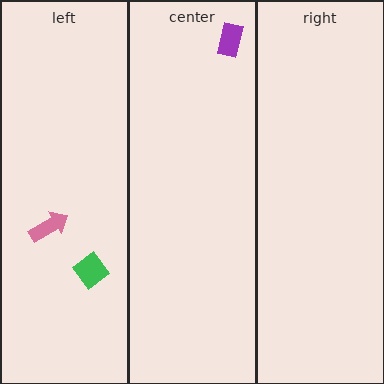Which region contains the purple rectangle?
The center region.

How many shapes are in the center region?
1.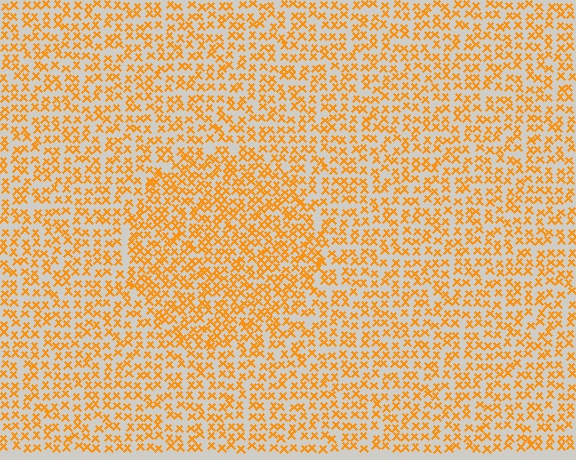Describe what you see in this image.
The image contains small orange elements arranged at two different densities. A circle-shaped region is visible where the elements are more densely packed than the surrounding area.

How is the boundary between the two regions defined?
The boundary is defined by a change in element density (approximately 1.5x ratio). All elements are the same color, size, and shape.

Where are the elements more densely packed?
The elements are more densely packed inside the circle boundary.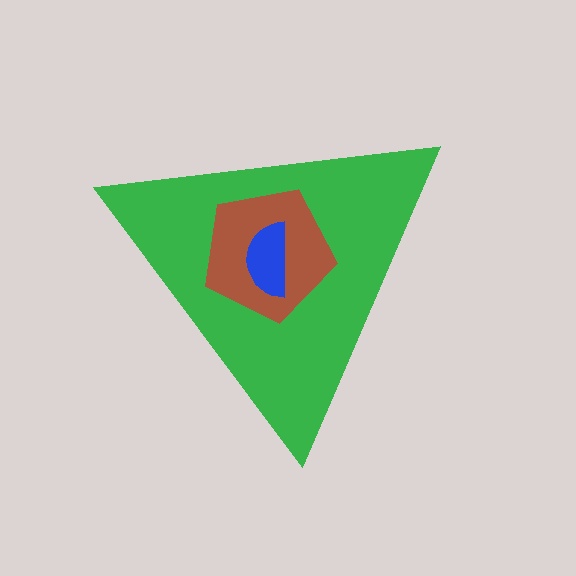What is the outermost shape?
The green triangle.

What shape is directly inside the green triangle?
The brown pentagon.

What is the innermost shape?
The blue semicircle.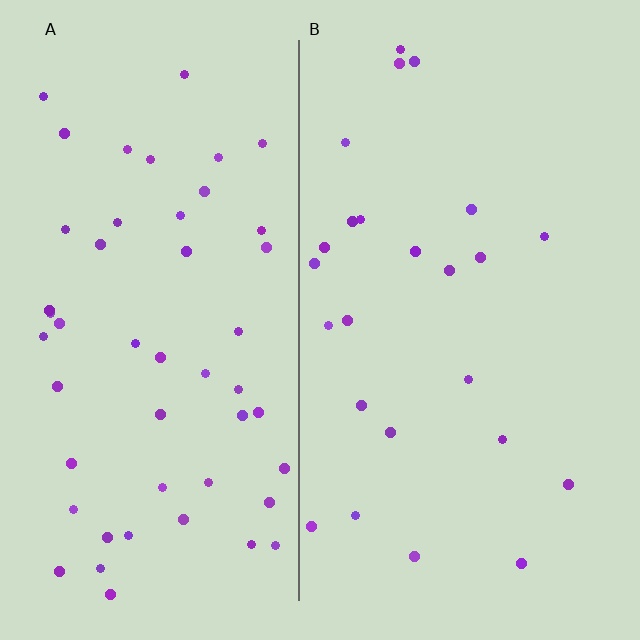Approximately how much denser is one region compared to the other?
Approximately 2.0× — region A over region B.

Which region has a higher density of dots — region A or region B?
A (the left).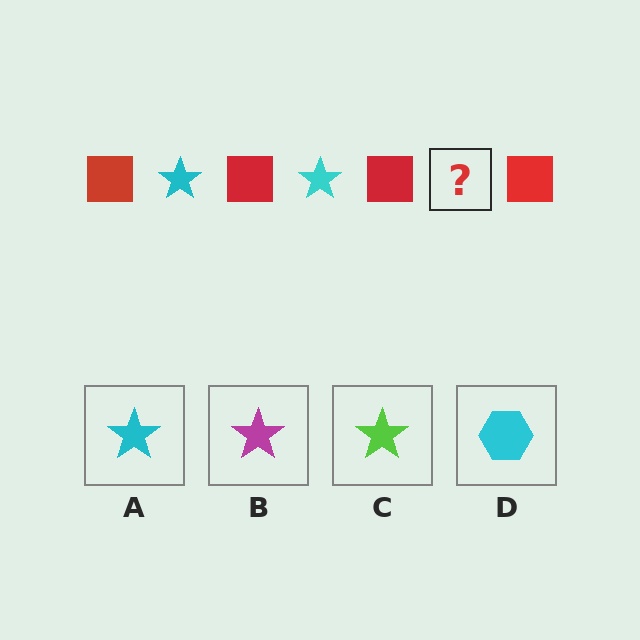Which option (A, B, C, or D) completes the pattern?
A.